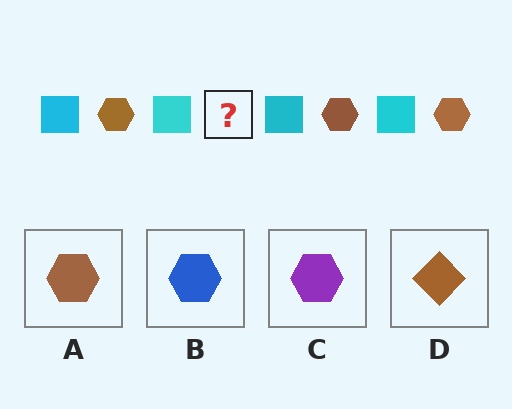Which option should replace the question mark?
Option A.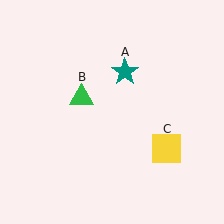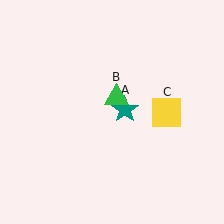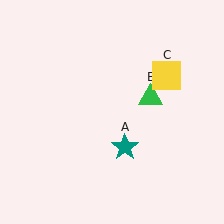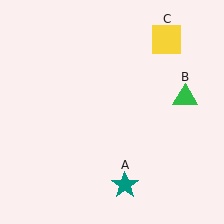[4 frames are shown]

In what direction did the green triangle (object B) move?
The green triangle (object B) moved right.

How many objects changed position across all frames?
3 objects changed position: teal star (object A), green triangle (object B), yellow square (object C).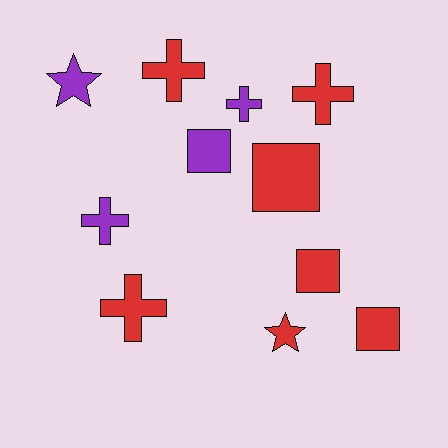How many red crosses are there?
There are 3 red crosses.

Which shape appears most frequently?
Cross, with 5 objects.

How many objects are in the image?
There are 11 objects.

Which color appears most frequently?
Red, with 7 objects.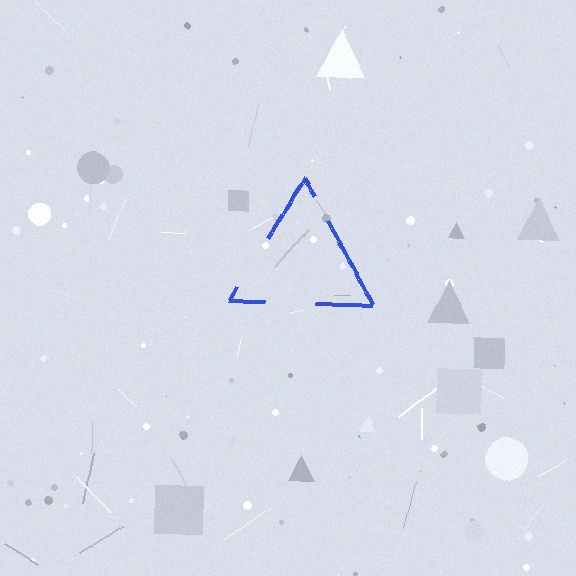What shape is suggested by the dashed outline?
The dashed outline suggests a triangle.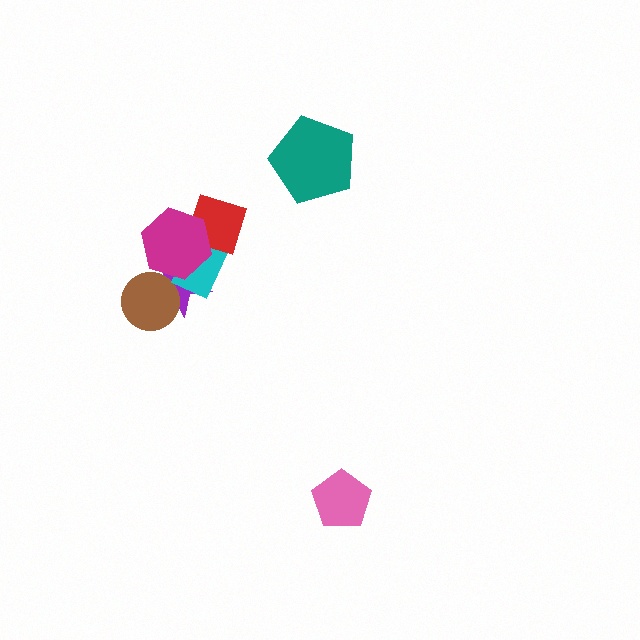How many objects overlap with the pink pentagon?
0 objects overlap with the pink pentagon.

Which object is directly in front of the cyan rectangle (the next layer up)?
The red diamond is directly in front of the cyan rectangle.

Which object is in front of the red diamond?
The magenta hexagon is in front of the red diamond.